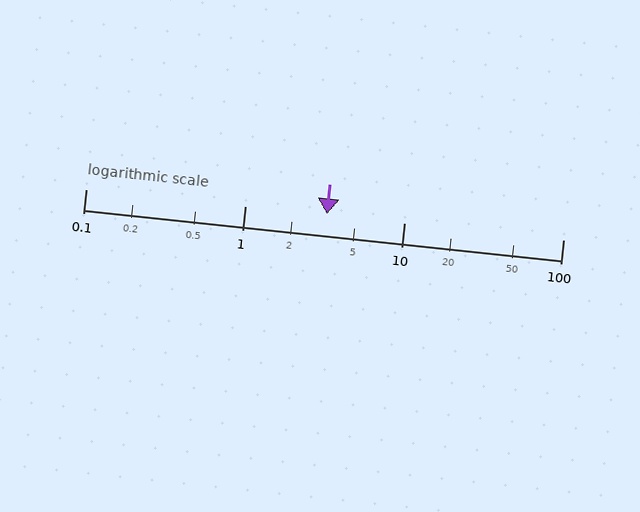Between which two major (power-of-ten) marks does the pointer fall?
The pointer is between 1 and 10.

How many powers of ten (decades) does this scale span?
The scale spans 3 decades, from 0.1 to 100.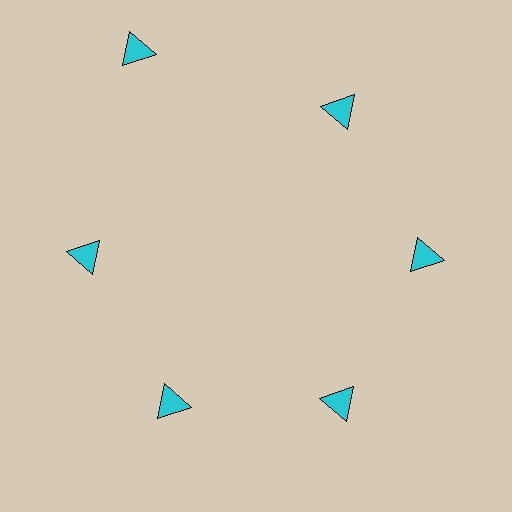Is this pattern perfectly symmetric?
No. The 6 cyan triangles are arranged in a ring, but one element near the 11 o'clock position is pushed outward from the center, breaking the 6-fold rotational symmetry.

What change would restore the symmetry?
The symmetry would be restored by moving it inward, back onto the ring so that all 6 triangles sit at equal angles and equal distance from the center.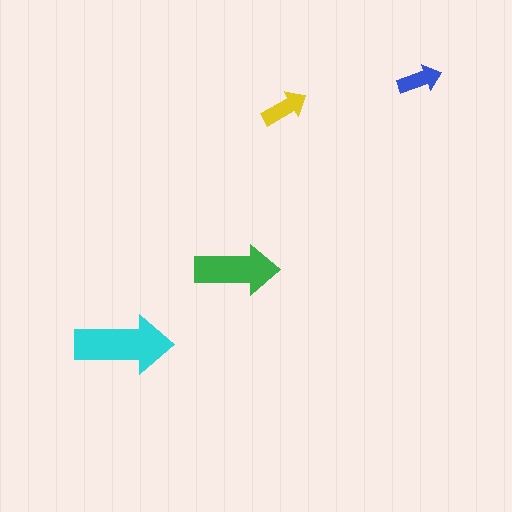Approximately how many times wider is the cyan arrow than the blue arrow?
About 2 times wider.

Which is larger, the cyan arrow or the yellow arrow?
The cyan one.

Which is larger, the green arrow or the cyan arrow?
The cyan one.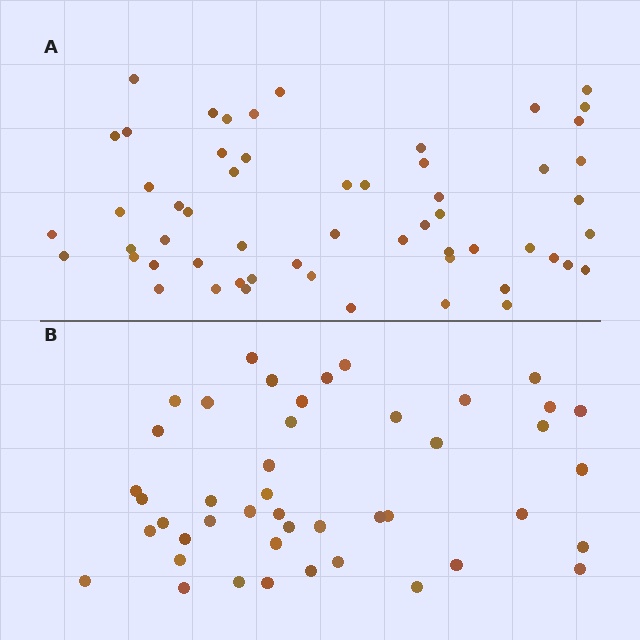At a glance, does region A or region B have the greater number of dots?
Region A (the top region) has more dots.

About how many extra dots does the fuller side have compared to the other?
Region A has roughly 12 or so more dots than region B.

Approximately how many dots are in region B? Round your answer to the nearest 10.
About 40 dots. (The exact count is 45, which rounds to 40.)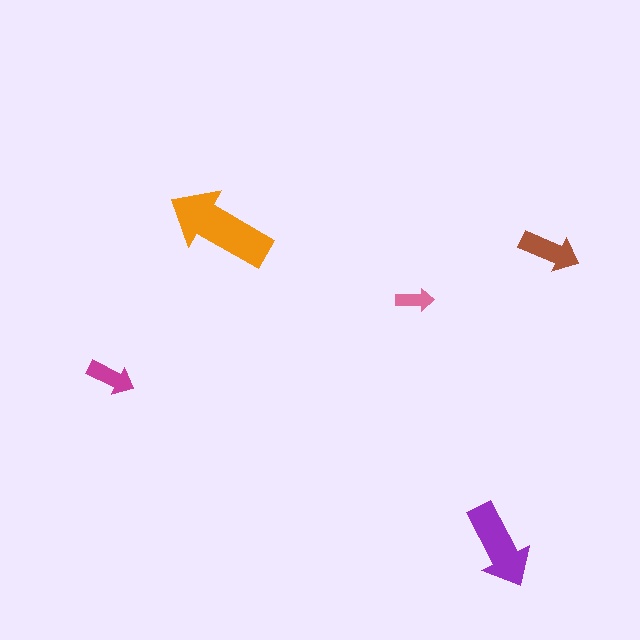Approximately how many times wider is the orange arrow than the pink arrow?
About 3 times wider.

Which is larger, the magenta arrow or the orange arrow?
The orange one.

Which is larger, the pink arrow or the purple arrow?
The purple one.